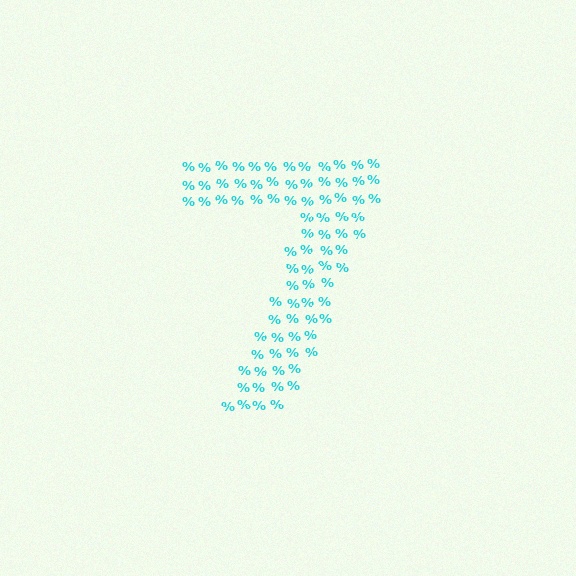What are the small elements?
The small elements are percent signs.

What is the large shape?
The large shape is the digit 7.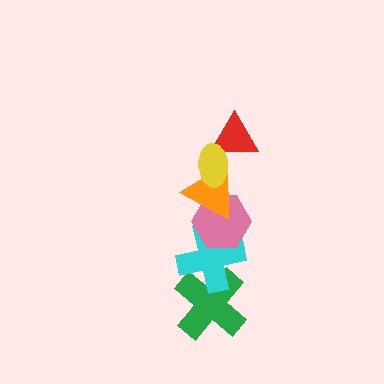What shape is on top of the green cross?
The cyan cross is on top of the green cross.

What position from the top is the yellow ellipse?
The yellow ellipse is 1st from the top.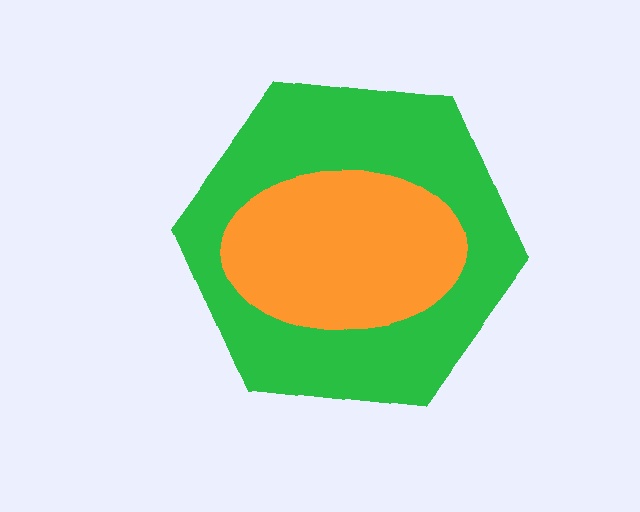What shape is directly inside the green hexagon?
The orange ellipse.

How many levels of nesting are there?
2.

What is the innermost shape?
The orange ellipse.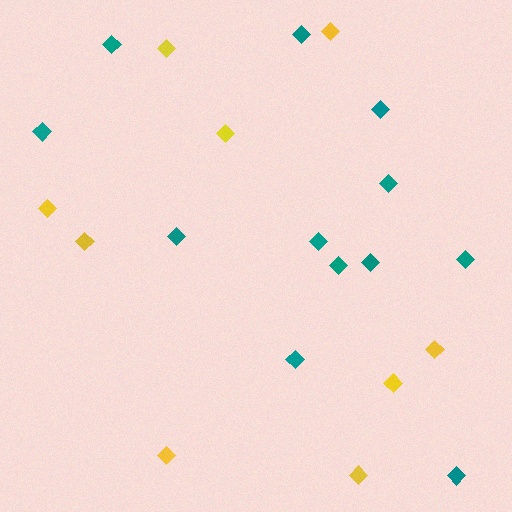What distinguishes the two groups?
There are 2 groups: one group of yellow diamonds (9) and one group of teal diamonds (12).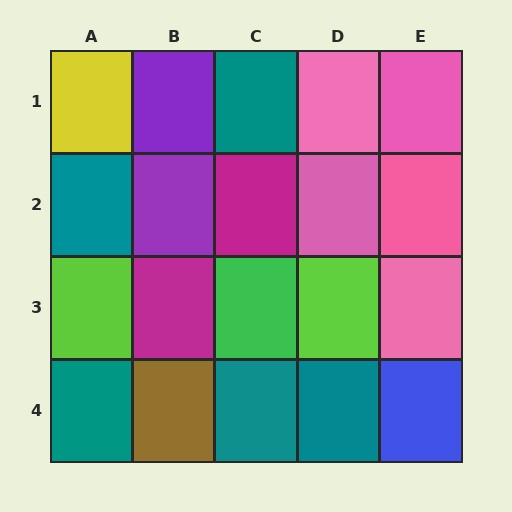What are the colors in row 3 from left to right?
Lime, magenta, green, lime, pink.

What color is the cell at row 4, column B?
Brown.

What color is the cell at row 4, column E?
Blue.